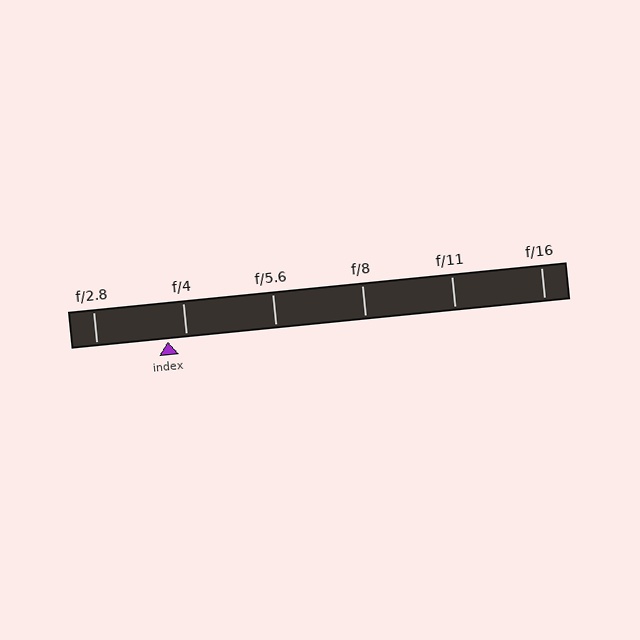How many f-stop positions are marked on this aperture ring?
There are 6 f-stop positions marked.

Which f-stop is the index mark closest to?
The index mark is closest to f/4.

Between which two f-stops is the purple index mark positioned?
The index mark is between f/2.8 and f/4.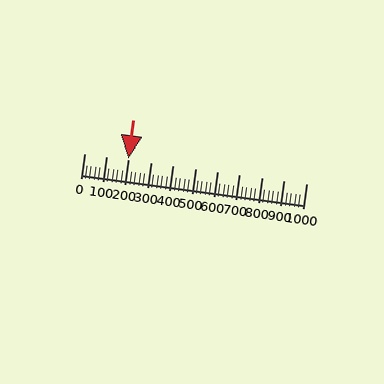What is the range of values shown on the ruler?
The ruler shows values from 0 to 1000.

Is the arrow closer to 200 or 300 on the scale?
The arrow is closer to 200.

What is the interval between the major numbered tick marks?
The major tick marks are spaced 100 units apart.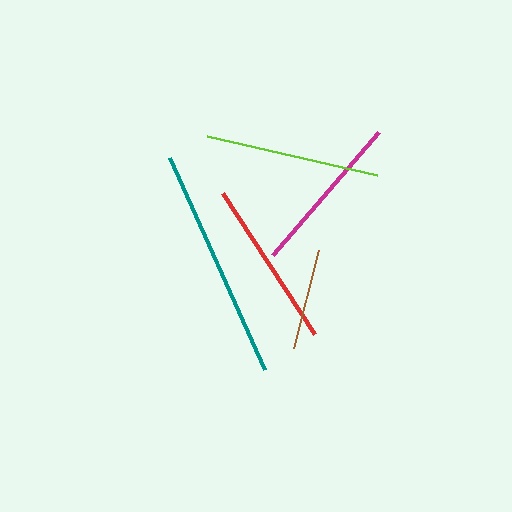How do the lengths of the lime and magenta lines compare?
The lime and magenta lines are approximately the same length.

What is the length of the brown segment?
The brown segment is approximately 101 pixels long.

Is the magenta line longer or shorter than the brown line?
The magenta line is longer than the brown line.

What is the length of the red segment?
The red segment is approximately 168 pixels long.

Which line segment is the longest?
The teal line is the longest at approximately 232 pixels.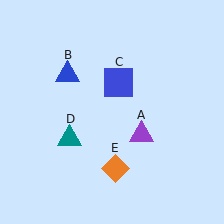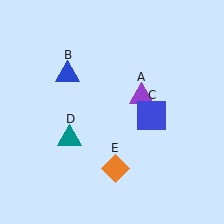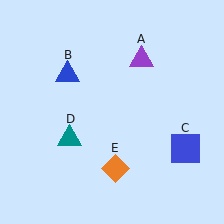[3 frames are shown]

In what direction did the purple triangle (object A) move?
The purple triangle (object A) moved up.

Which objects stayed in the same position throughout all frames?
Blue triangle (object B) and teal triangle (object D) and orange diamond (object E) remained stationary.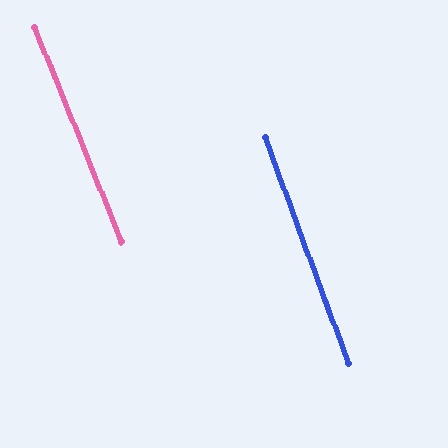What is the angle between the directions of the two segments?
Approximately 2 degrees.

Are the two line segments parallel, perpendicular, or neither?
Parallel — their directions differ by only 1.9°.